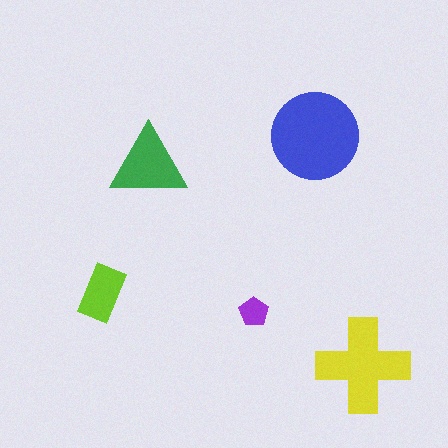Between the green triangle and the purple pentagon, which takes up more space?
The green triangle.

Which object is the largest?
The blue circle.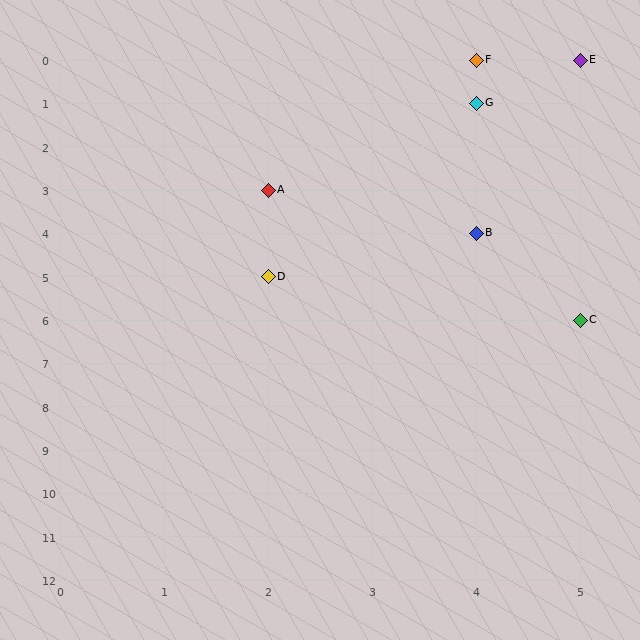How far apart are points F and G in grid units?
Points F and G are 1 row apart.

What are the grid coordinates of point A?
Point A is at grid coordinates (2, 3).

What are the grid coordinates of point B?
Point B is at grid coordinates (4, 4).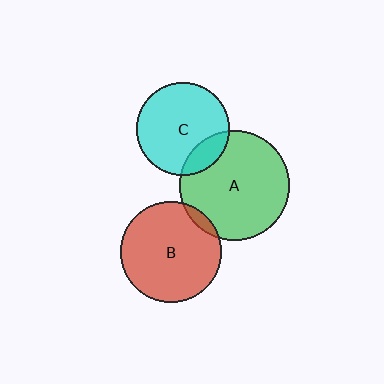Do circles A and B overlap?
Yes.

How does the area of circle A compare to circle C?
Approximately 1.4 times.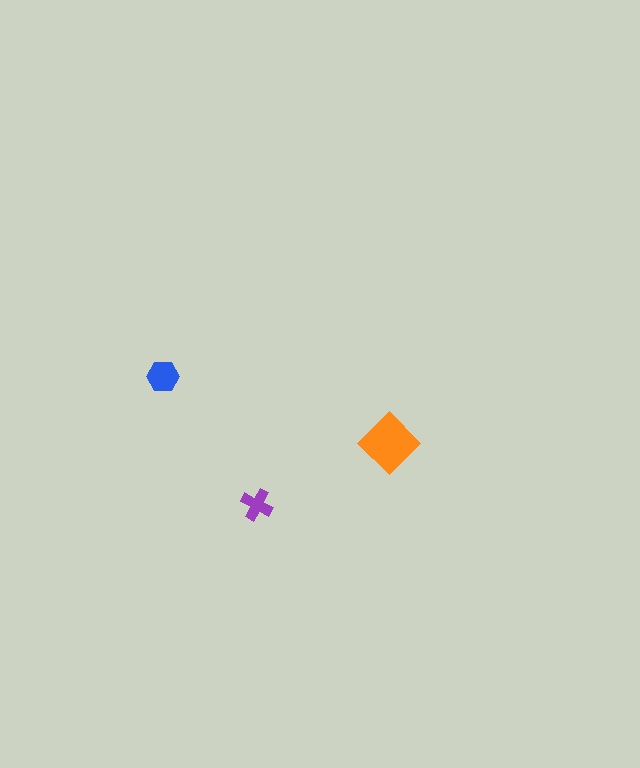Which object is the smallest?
The purple cross.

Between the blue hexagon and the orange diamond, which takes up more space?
The orange diamond.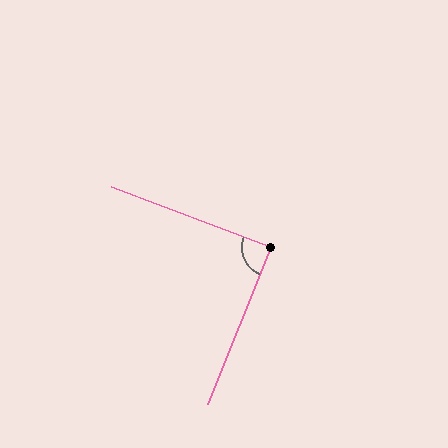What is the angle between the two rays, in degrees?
Approximately 89 degrees.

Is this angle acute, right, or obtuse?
It is approximately a right angle.